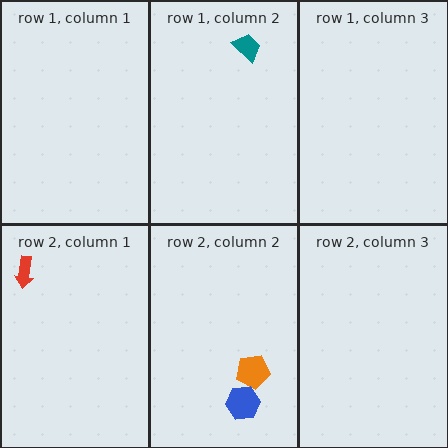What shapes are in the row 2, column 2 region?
The orange pentagon, the blue hexagon.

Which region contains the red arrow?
The row 2, column 1 region.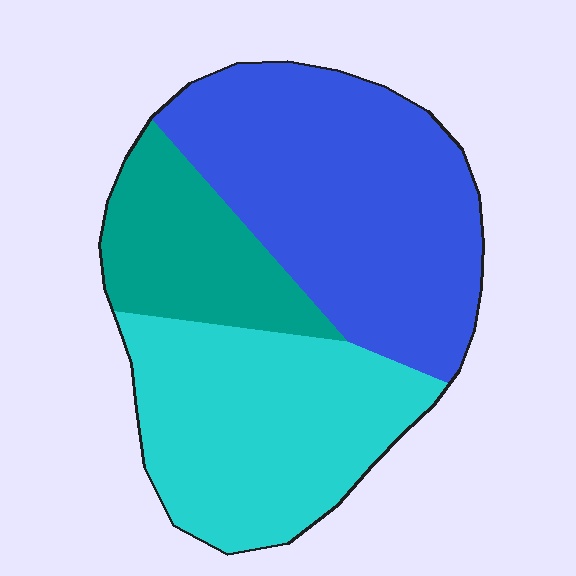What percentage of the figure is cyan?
Cyan takes up between a quarter and a half of the figure.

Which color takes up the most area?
Blue, at roughly 45%.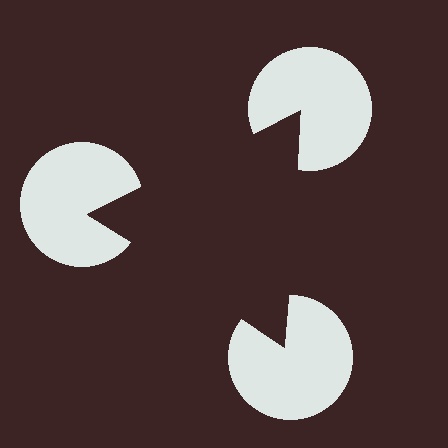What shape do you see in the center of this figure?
An illusory triangle — its edges are inferred from the aligned wedge cuts in the pac-man discs, not physically drawn.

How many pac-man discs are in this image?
There are 3 — one at each vertex of the illusory triangle.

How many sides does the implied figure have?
3 sides.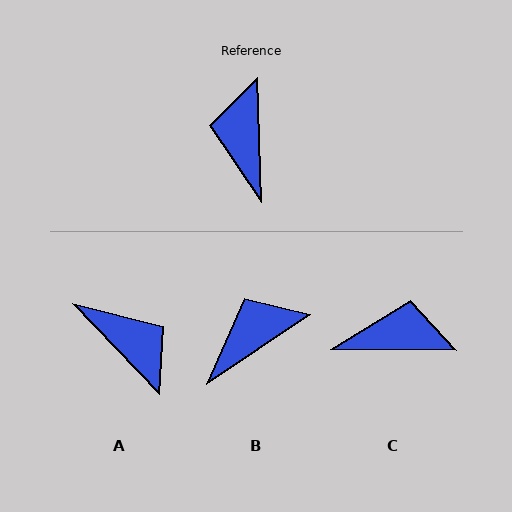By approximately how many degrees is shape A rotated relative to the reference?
Approximately 138 degrees clockwise.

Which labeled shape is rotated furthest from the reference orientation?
A, about 138 degrees away.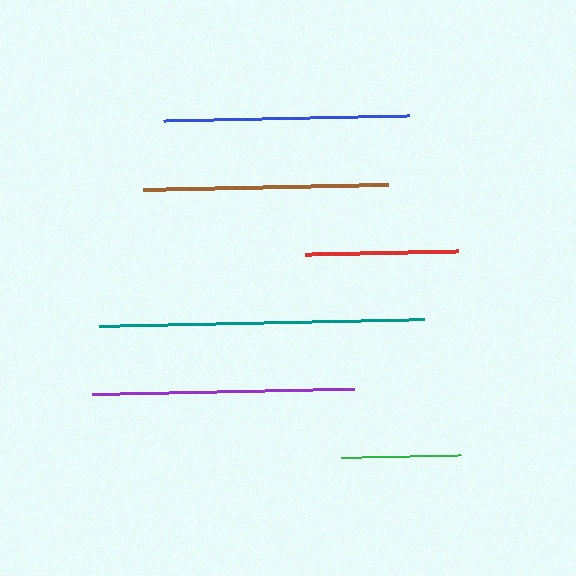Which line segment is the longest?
The teal line is the longest at approximately 325 pixels.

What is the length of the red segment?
The red segment is approximately 154 pixels long.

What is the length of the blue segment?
The blue segment is approximately 246 pixels long.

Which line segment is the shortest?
The green line is the shortest at approximately 120 pixels.